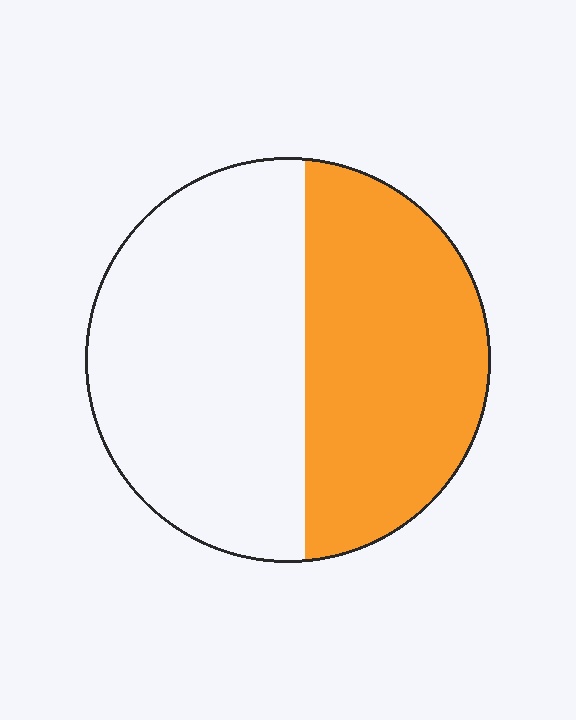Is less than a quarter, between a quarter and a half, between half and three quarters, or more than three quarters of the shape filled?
Between a quarter and a half.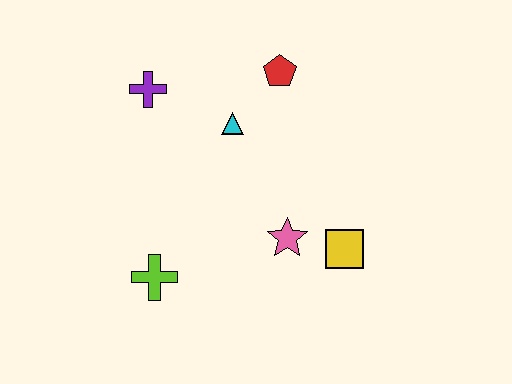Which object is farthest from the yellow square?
The purple cross is farthest from the yellow square.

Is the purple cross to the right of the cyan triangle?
No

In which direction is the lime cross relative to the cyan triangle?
The lime cross is below the cyan triangle.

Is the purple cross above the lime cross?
Yes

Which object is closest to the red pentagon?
The cyan triangle is closest to the red pentagon.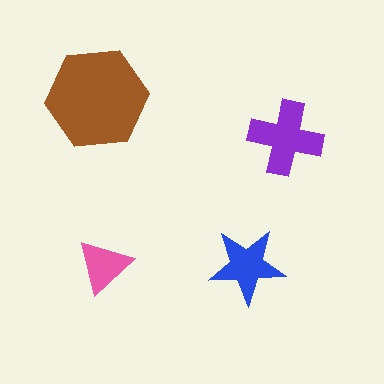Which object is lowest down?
The pink triangle is bottommost.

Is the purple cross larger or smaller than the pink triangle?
Larger.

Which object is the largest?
The brown hexagon.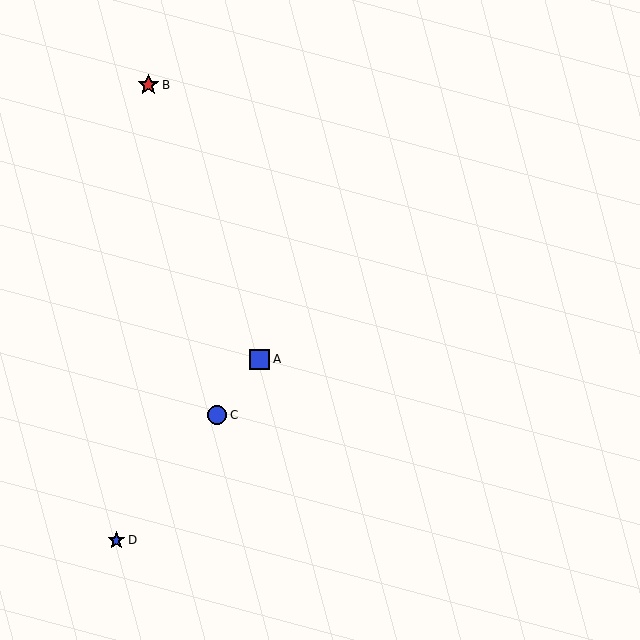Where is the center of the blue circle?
The center of the blue circle is at (217, 415).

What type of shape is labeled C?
Shape C is a blue circle.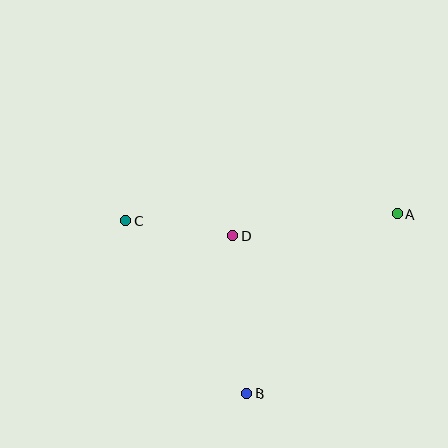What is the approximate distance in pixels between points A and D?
The distance between A and D is approximately 166 pixels.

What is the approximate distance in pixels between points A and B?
The distance between A and B is approximately 235 pixels.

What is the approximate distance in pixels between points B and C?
The distance between B and C is approximately 211 pixels.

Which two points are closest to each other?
Points C and D are closest to each other.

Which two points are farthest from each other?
Points A and C are farthest from each other.